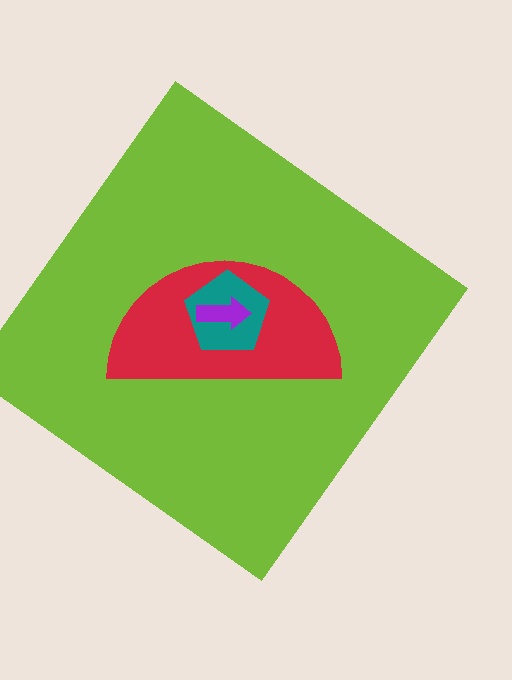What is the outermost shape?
The lime diamond.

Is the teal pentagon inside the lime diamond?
Yes.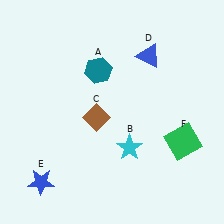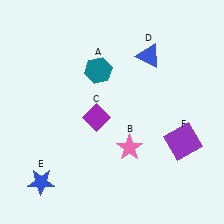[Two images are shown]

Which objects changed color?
B changed from cyan to pink. C changed from brown to purple. F changed from green to purple.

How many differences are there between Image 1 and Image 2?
There are 3 differences between the two images.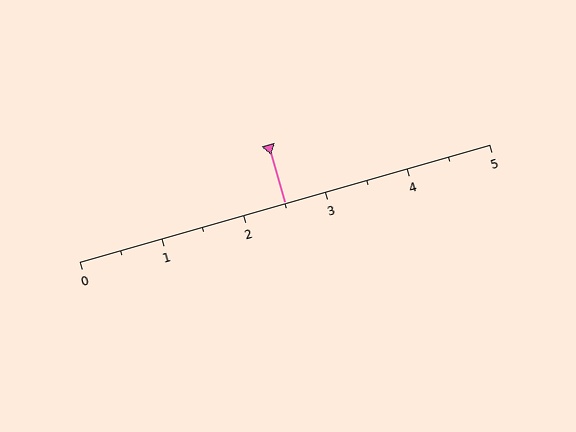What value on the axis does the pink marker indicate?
The marker indicates approximately 2.5.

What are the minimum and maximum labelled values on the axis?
The axis runs from 0 to 5.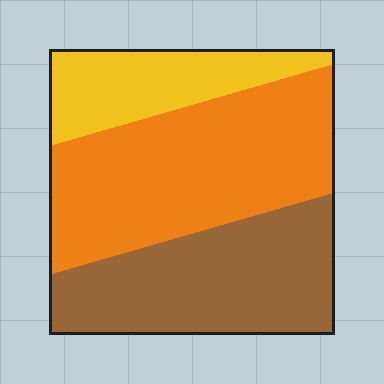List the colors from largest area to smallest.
From largest to smallest: orange, brown, yellow.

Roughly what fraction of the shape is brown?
Brown takes up between a quarter and a half of the shape.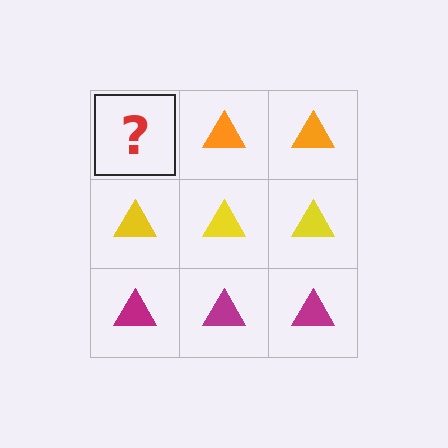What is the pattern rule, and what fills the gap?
The rule is that each row has a consistent color. The gap should be filled with an orange triangle.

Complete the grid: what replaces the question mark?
The question mark should be replaced with an orange triangle.